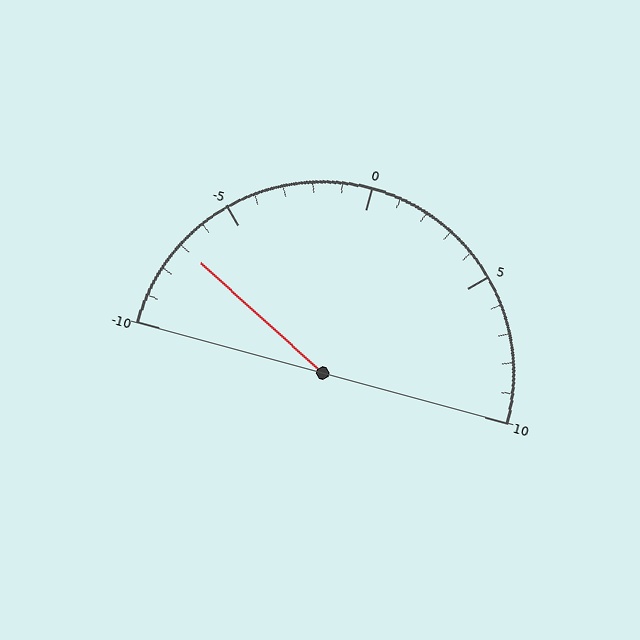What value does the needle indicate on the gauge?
The needle indicates approximately -7.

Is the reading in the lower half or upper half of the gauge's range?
The reading is in the lower half of the range (-10 to 10).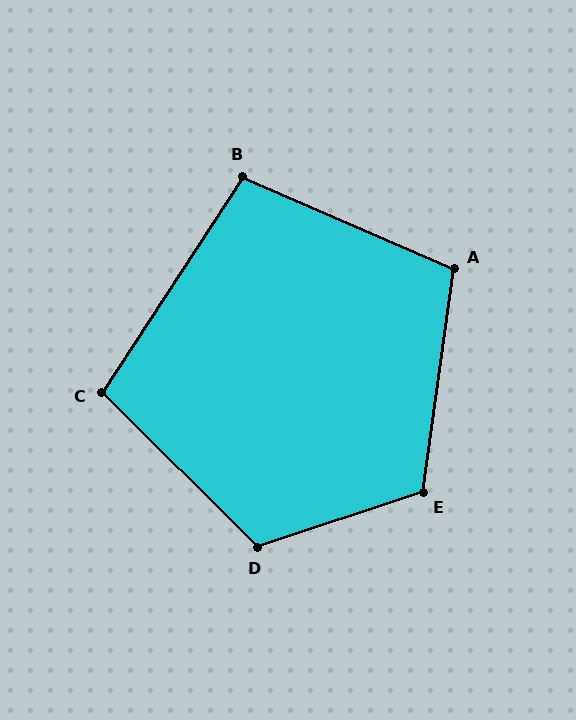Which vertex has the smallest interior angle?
B, at approximately 99 degrees.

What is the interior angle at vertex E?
Approximately 116 degrees (obtuse).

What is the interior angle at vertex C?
Approximately 102 degrees (obtuse).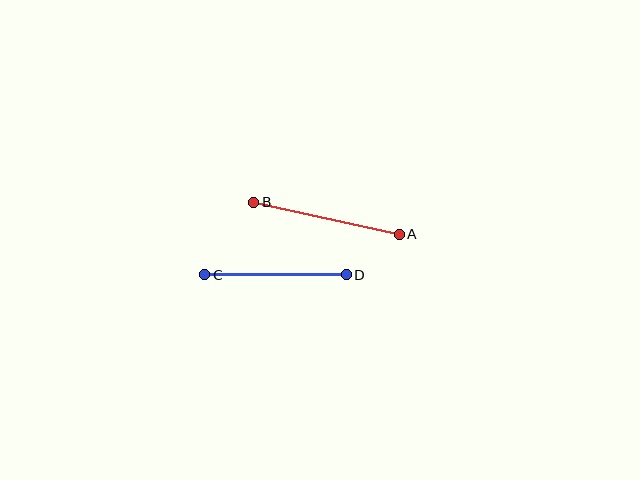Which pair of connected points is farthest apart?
Points A and B are farthest apart.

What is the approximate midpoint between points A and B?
The midpoint is at approximately (327, 218) pixels.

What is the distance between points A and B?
The distance is approximately 149 pixels.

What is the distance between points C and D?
The distance is approximately 141 pixels.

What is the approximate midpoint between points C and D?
The midpoint is at approximately (275, 275) pixels.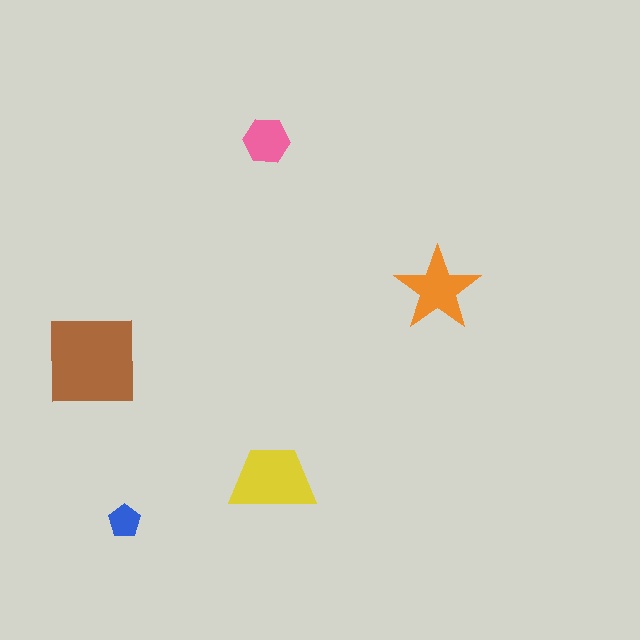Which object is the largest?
The brown square.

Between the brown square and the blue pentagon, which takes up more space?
The brown square.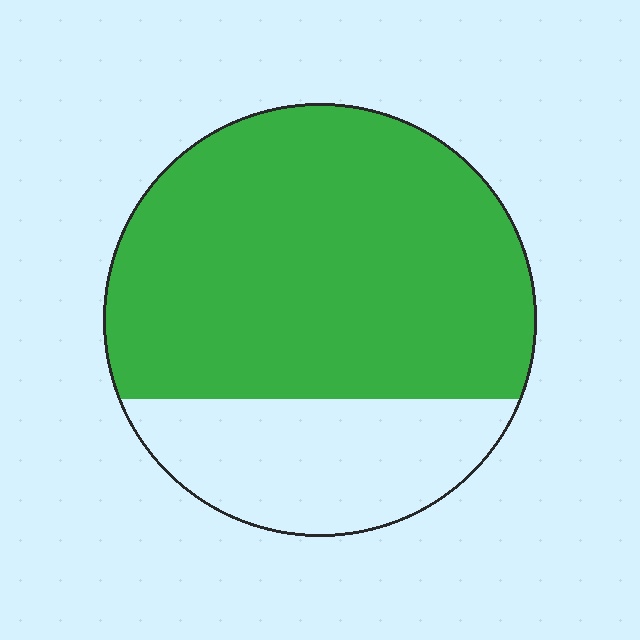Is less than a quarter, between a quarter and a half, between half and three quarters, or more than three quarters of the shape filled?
Between half and three quarters.